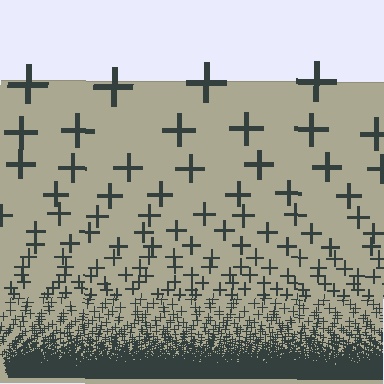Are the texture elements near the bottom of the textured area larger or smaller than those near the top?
Smaller. The gradient is inverted — elements near the bottom are smaller and denser.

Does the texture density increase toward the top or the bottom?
Density increases toward the bottom.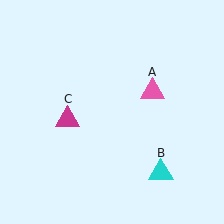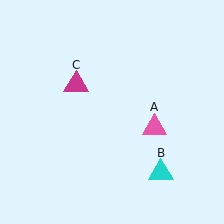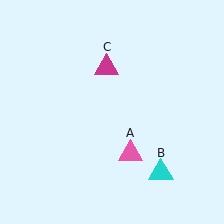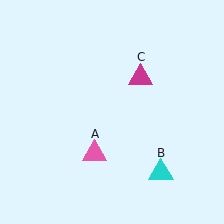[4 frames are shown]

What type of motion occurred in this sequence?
The pink triangle (object A), magenta triangle (object C) rotated clockwise around the center of the scene.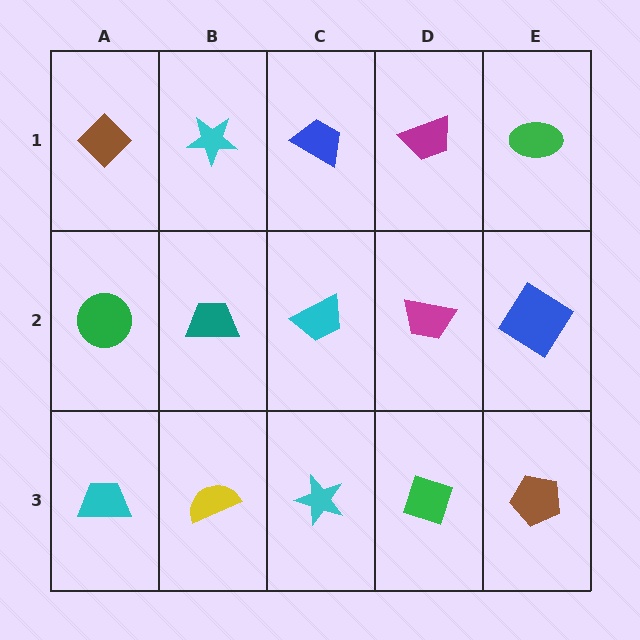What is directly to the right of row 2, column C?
A magenta trapezoid.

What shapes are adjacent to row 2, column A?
A brown diamond (row 1, column A), a cyan trapezoid (row 3, column A), a teal trapezoid (row 2, column B).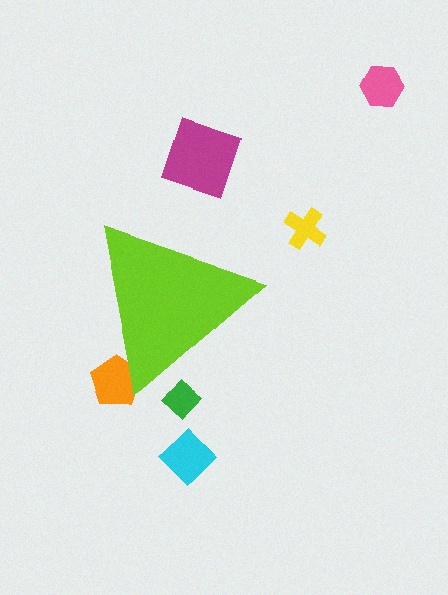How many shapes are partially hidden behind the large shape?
2 shapes are partially hidden.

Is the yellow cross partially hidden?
No, the yellow cross is fully visible.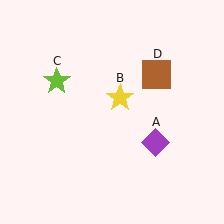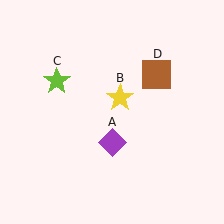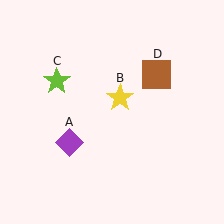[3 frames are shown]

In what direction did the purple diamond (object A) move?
The purple diamond (object A) moved left.